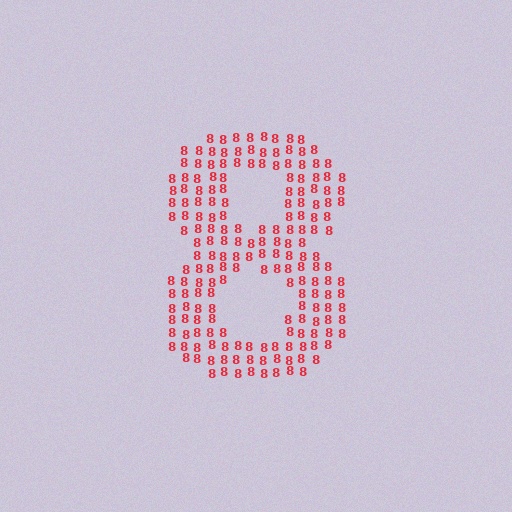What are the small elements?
The small elements are digit 8's.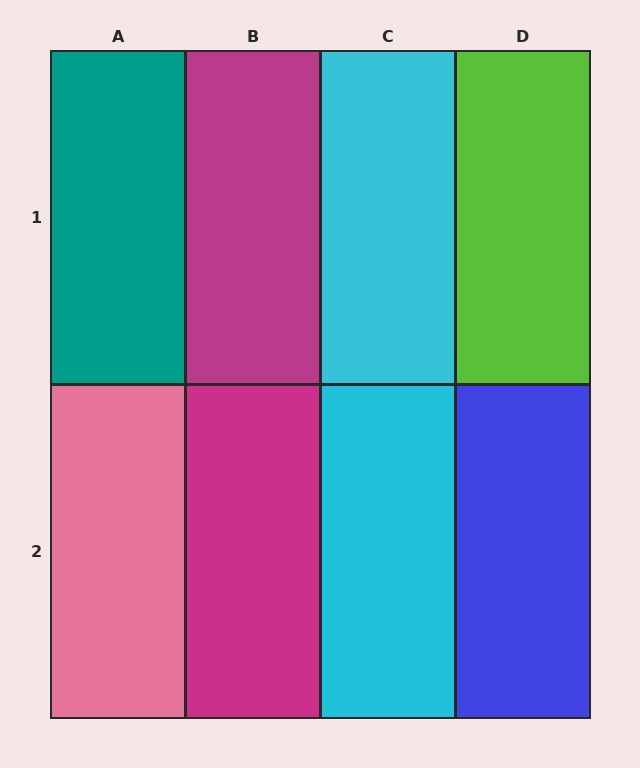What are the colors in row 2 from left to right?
Pink, magenta, cyan, blue.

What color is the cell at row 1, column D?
Lime.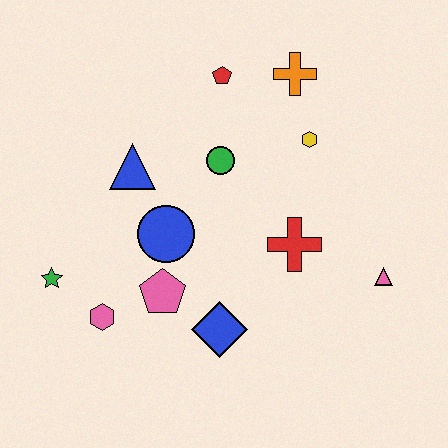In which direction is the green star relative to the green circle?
The green star is to the left of the green circle.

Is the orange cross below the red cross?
No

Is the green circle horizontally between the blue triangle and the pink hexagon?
No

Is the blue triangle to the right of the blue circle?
No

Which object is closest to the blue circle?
The pink pentagon is closest to the blue circle.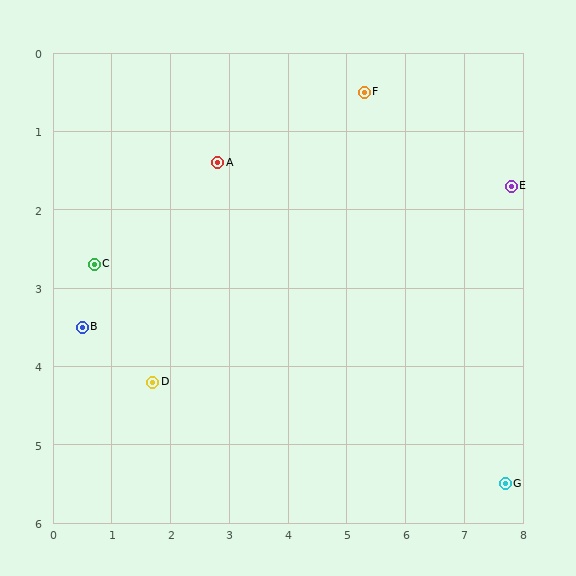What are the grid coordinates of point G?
Point G is at approximately (7.7, 5.5).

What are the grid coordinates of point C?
Point C is at approximately (0.7, 2.7).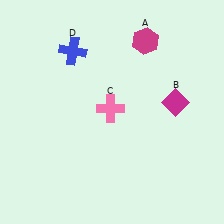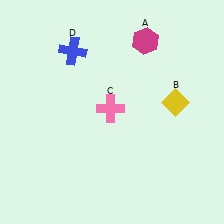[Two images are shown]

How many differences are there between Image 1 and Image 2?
There is 1 difference between the two images.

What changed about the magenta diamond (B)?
In Image 1, B is magenta. In Image 2, it changed to yellow.